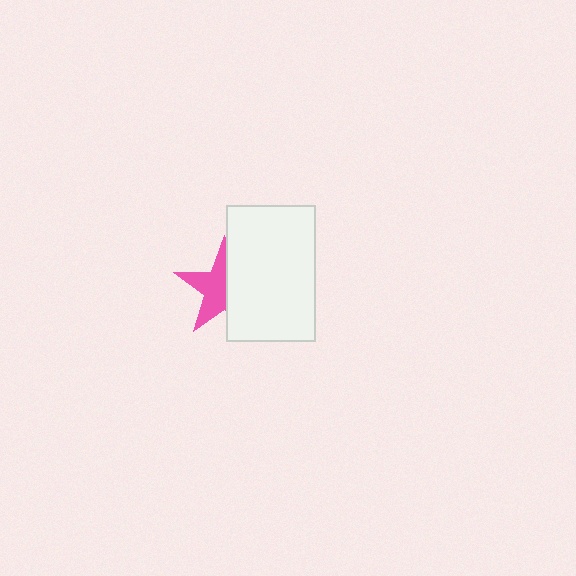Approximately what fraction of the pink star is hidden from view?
Roughly 48% of the pink star is hidden behind the white rectangle.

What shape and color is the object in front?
The object in front is a white rectangle.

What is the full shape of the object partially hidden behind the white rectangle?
The partially hidden object is a pink star.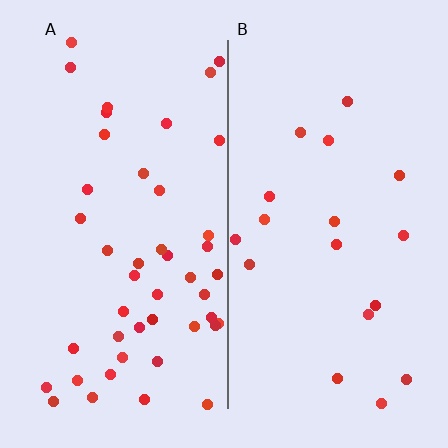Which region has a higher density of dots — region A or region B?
A (the left).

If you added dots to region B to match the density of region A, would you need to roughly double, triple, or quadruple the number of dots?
Approximately triple.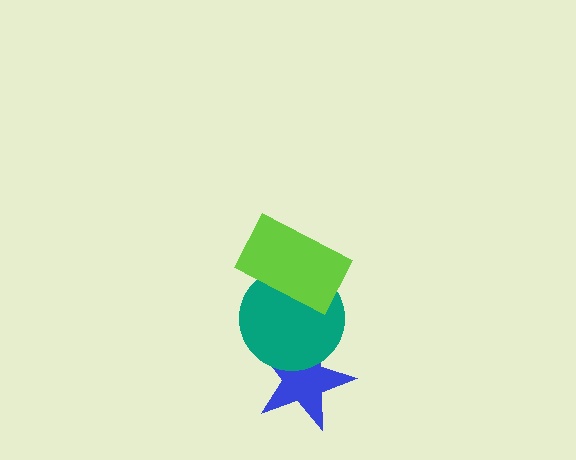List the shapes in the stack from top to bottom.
From top to bottom: the lime rectangle, the teal circle, the blue star.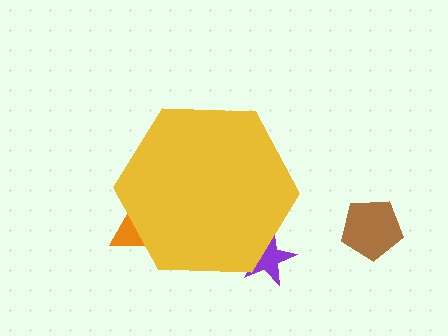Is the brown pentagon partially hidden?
No, the brown pentagon is fully visible.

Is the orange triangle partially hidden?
Yes, the orange triangle is partially hidden behind the yellow hexagon.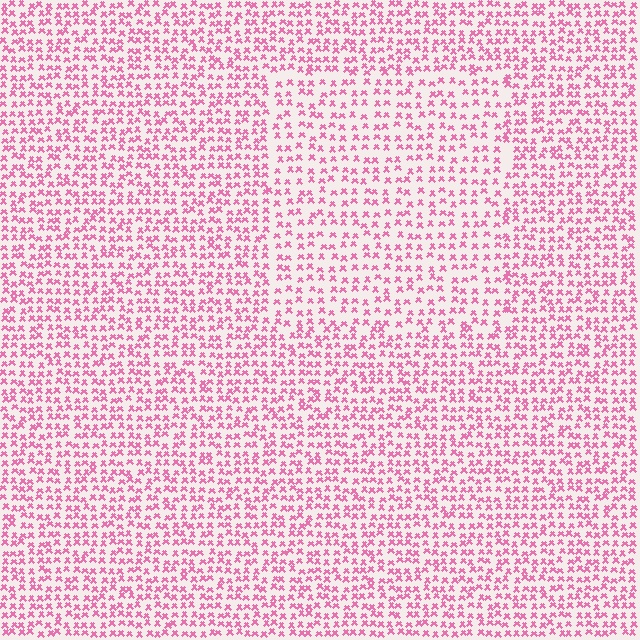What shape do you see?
I see a rectangle.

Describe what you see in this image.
The image contains small pink elements arranged at two different densities. A rectangle-shaped region is visible where the elements are less densely packed than the surrounding area.